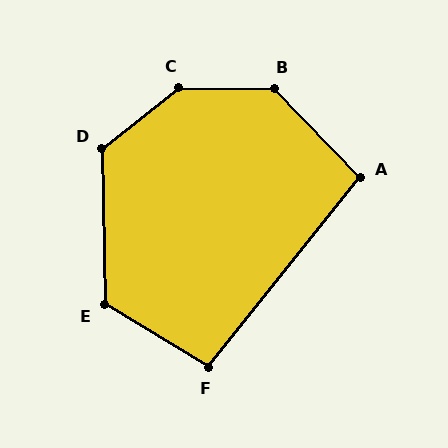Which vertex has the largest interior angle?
C, at approximately 141 degrees.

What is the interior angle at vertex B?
Approximately 135 degrees (obtuse).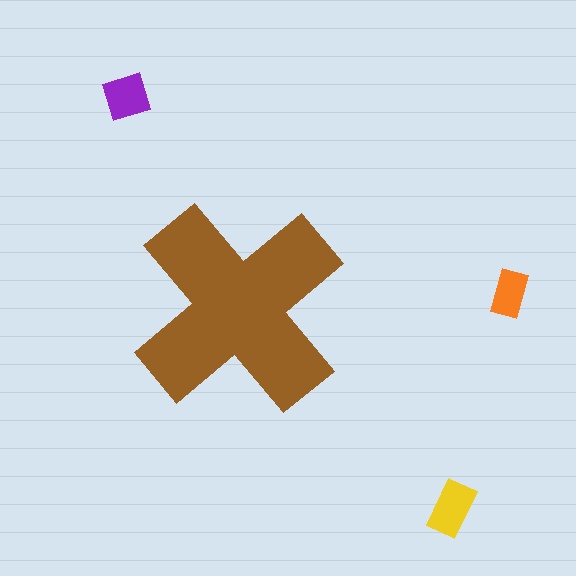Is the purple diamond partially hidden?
No, the purple diamond is fully visible.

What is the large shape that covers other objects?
A brown cross.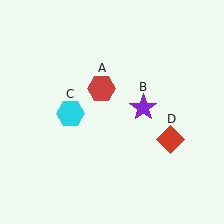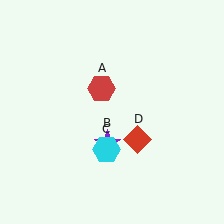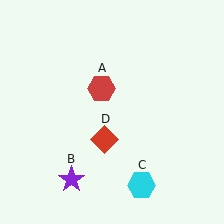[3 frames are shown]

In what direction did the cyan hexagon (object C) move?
The cyan hexagon (object C) moved down and to the right.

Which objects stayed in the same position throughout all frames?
Red hexagon (object A) remained stationary.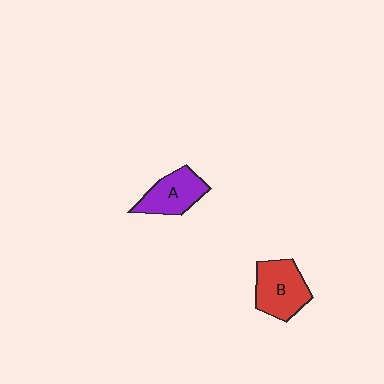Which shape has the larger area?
Shape B (red).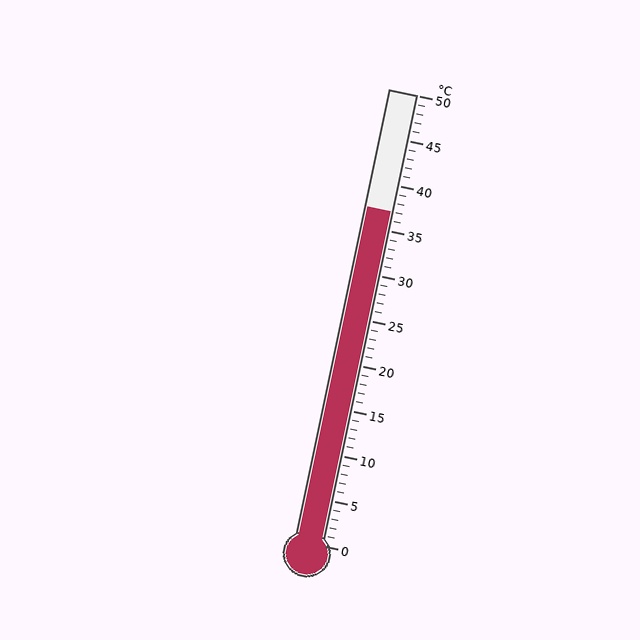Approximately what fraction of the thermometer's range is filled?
The thermometer is filled to approximately 75% of its range.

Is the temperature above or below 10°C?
The temperature is above 10°C.